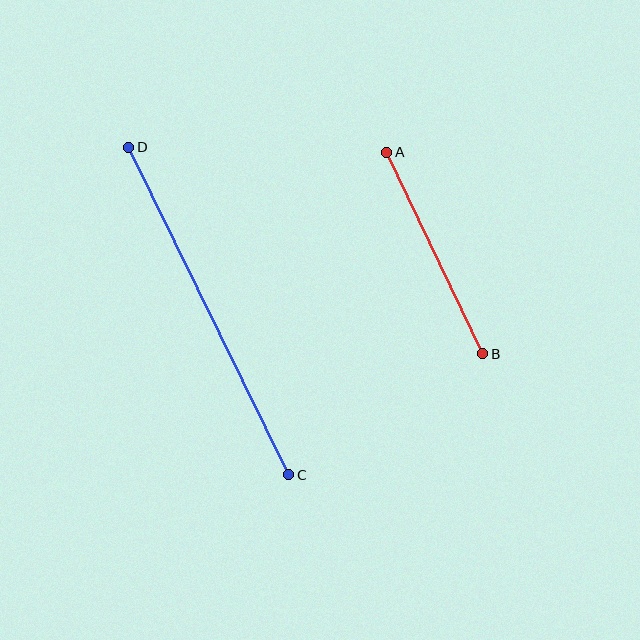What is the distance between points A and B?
The distance is approximately 223 pixels.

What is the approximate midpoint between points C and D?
The midpoint is at approximately (209, 311) pixels.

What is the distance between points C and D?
The distance is approximately 364 pixels.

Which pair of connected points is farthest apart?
Points C and D are farthest apart.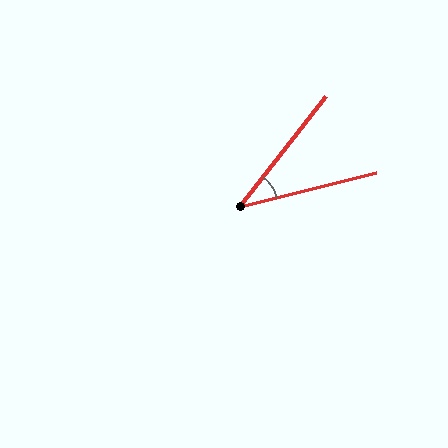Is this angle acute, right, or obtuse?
It is acute.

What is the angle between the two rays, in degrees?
Approximately 38 degrees.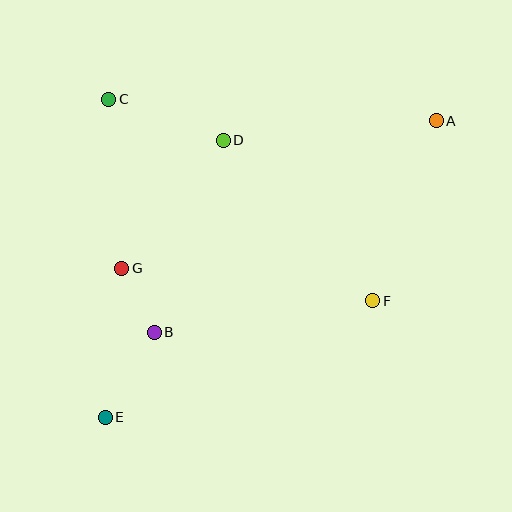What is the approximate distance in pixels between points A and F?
The distance between A and F is approximately 191 pixels.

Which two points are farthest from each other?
Points A and E are farthest from each other.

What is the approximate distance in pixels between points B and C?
The distance between B and C is approximately 238 pixels.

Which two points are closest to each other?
Points B and G are closest to each other.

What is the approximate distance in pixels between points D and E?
The distance between D and E is approximately 301 pixels.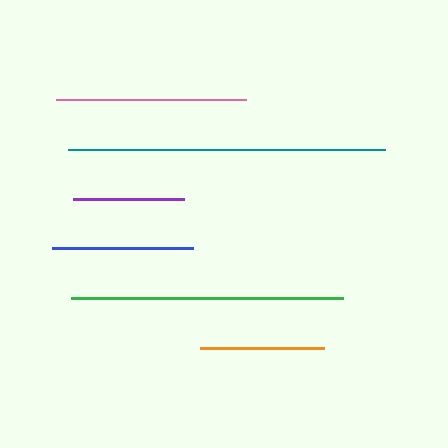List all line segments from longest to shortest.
From longest to shortest: teal, green, pink, blue, orange, purple.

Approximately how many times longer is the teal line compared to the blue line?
The teal line is approximately 2.2 times the length of the blue line.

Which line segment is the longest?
The teal line is the longest at approximately 317 pixels.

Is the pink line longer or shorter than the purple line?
The pink line is longer than the purple line.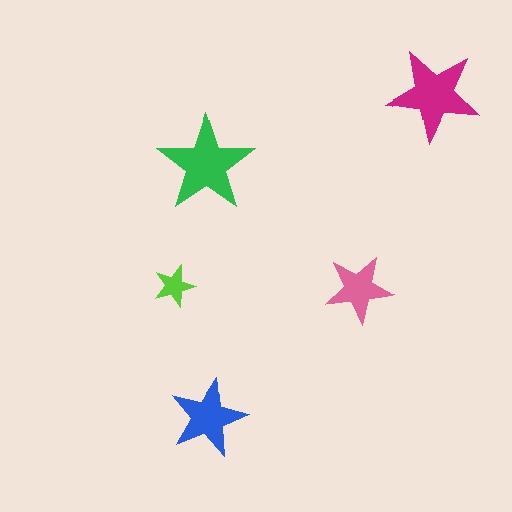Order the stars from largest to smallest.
the green one, the magenta one, the blue one, the pink one, the lime one.